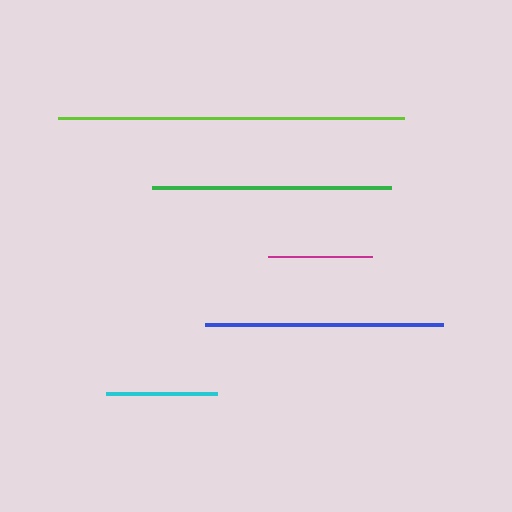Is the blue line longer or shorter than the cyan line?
The blue line is longer than the cyan line.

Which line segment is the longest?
The lime line is the longest at approximately 347 pixels.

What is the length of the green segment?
The green segment is approximately 239 pixels long.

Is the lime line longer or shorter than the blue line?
The lime line is longer than the blue line.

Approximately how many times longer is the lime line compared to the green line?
The lime line is approximately 1.5 times the length of the green line.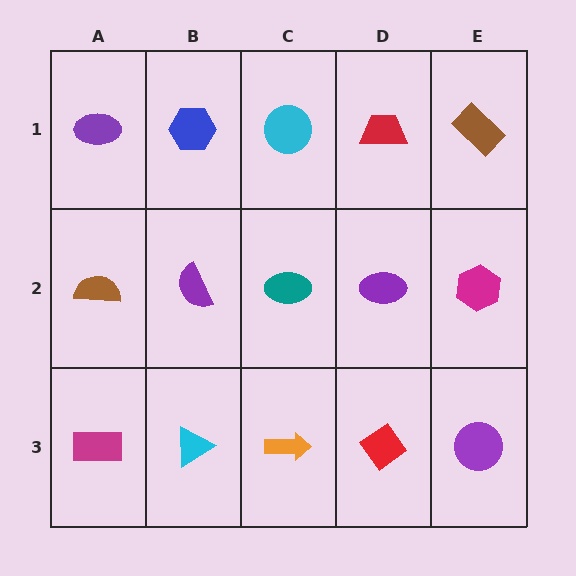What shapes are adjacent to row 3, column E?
A magenta hexagon (row 2, column E), a red diamond (row 3, column D).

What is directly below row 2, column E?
A purple circle.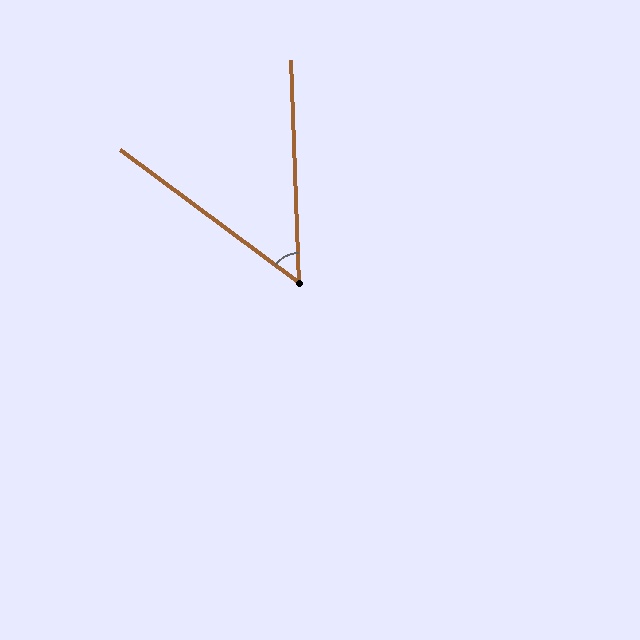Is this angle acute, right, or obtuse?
It is acute.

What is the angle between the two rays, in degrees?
Approximately 51 degrees.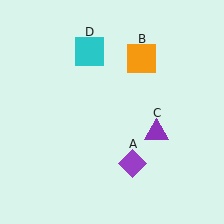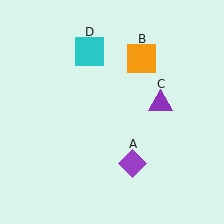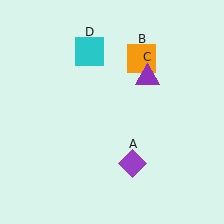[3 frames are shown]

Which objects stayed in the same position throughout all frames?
Purple diamond (object A) and orange square (object B) and cyan square (object D) remained stationary.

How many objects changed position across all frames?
1 object changed position: purple triangle (object C).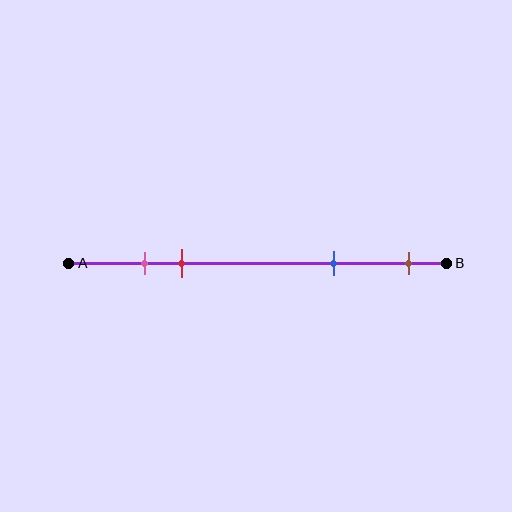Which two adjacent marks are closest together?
The pink and red marks are the closest adjacent pair.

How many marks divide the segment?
There are 4 marks dividing the segment.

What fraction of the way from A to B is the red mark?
The red mark is approximately 30% (0.3) of the way from A to B.